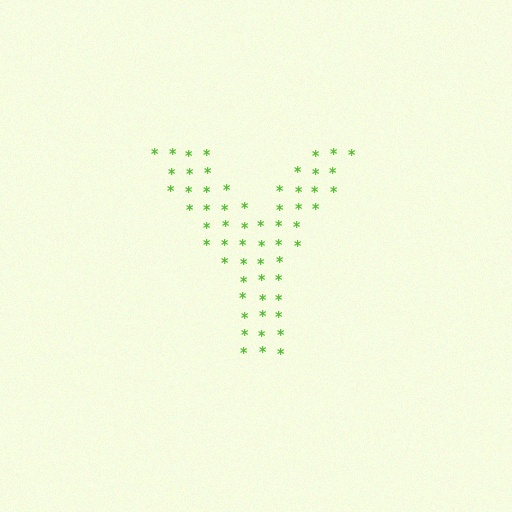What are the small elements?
The small elements are asterisks.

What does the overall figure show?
The overall figure shows the letter Y.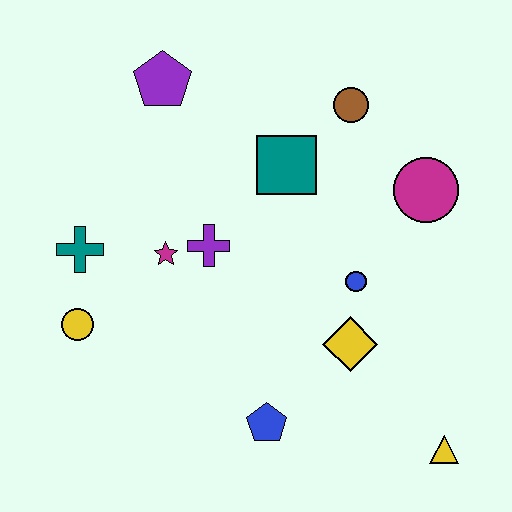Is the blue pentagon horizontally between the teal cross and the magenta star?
No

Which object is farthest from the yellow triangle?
The purple pentagon is farthest from the yellow triangle.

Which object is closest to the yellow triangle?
The yellow diamond is closest to the yellow triangle.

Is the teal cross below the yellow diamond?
No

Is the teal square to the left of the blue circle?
Yes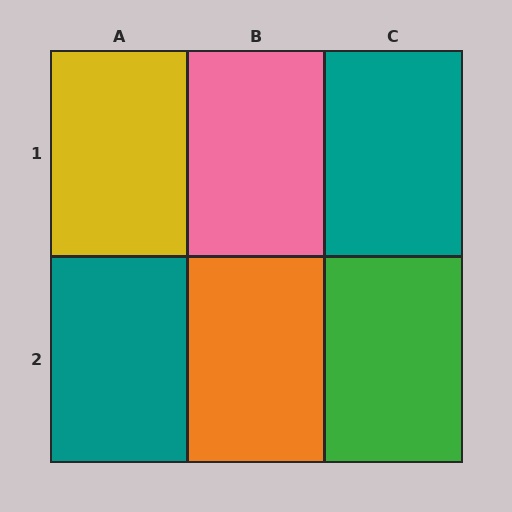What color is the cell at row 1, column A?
Yellow.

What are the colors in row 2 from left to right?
Teal, orange, green.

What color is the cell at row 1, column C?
Teal.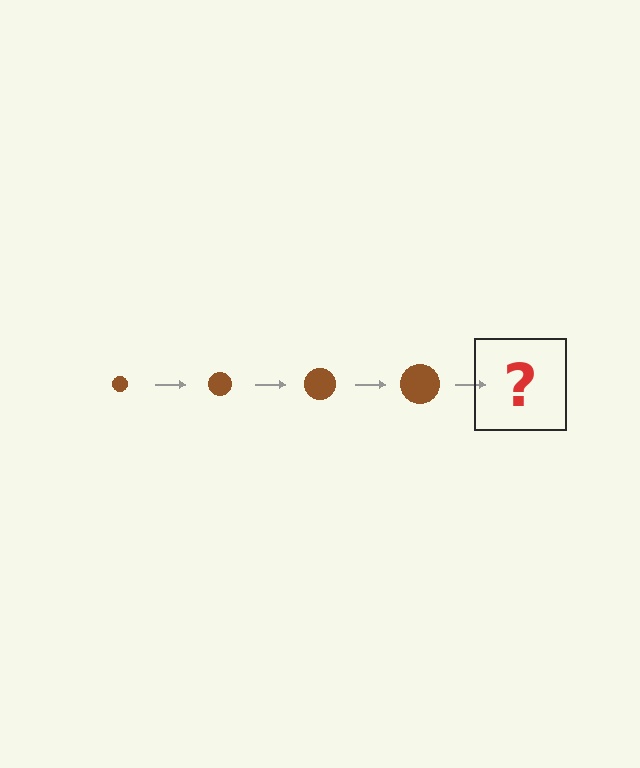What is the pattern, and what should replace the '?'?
The pattern is that the circle gets progressively larger each step. The '?' should be a brown circle, larger than the previous one.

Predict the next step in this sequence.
The next step is a brown circle, larger than the previous one.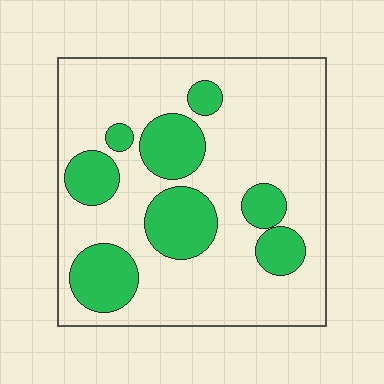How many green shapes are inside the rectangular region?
8.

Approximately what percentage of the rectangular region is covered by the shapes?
Approximately 25%.